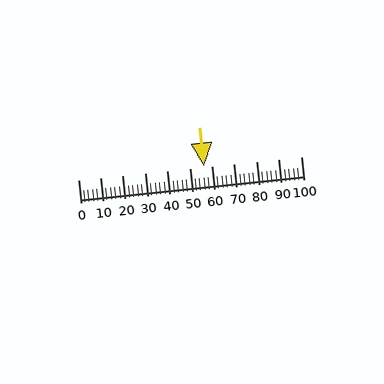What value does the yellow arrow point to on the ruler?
The yellow arrow points to approximately 56.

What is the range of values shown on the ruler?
The ruler shows values from 0 to 100.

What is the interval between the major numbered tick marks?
The major tick marks are spaced 10 units apart.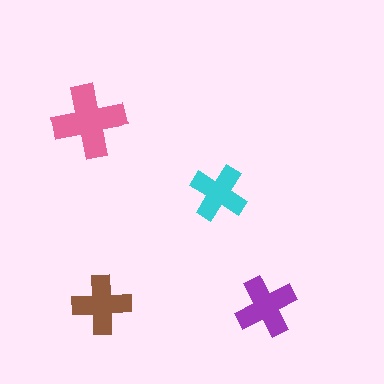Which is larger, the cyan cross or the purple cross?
The purple one.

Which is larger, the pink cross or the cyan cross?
The pink one.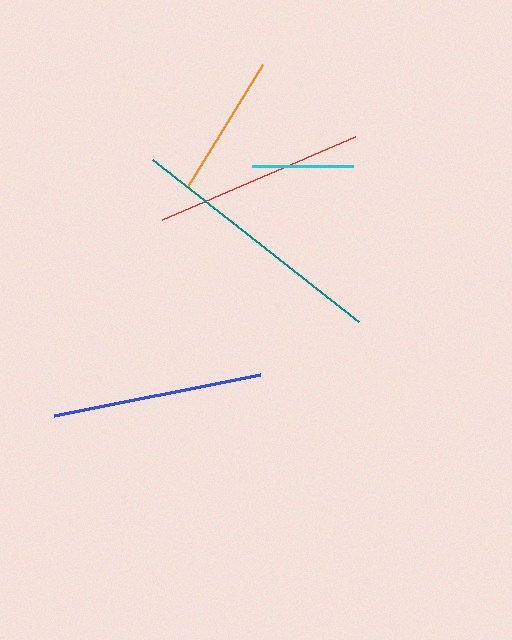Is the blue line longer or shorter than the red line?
The blue line is longer than the red line.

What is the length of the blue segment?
The blue segment is approximately 210 pixels long.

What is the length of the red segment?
The red segment is approximately 210 pixels long.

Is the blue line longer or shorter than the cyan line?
The blue line is longer than the cyan line.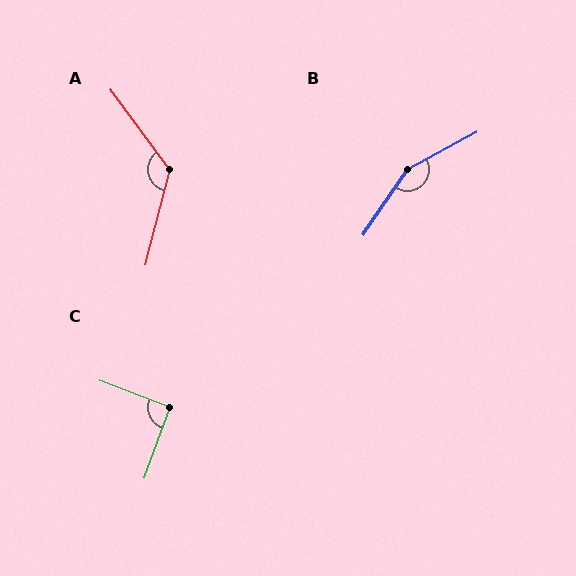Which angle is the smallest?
C, at approximately 91 degrees.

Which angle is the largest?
B, at approximately 152 degrees.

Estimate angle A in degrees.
Approximately 129 degrees.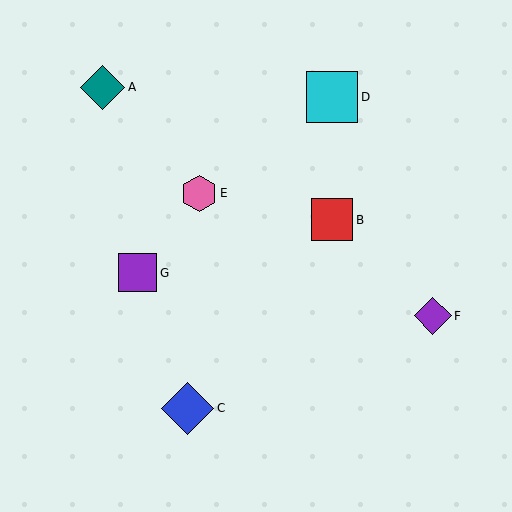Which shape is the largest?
The blue diamond (labeled C) is the largest.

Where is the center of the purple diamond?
The center of the purple diamond is at (433, 316).